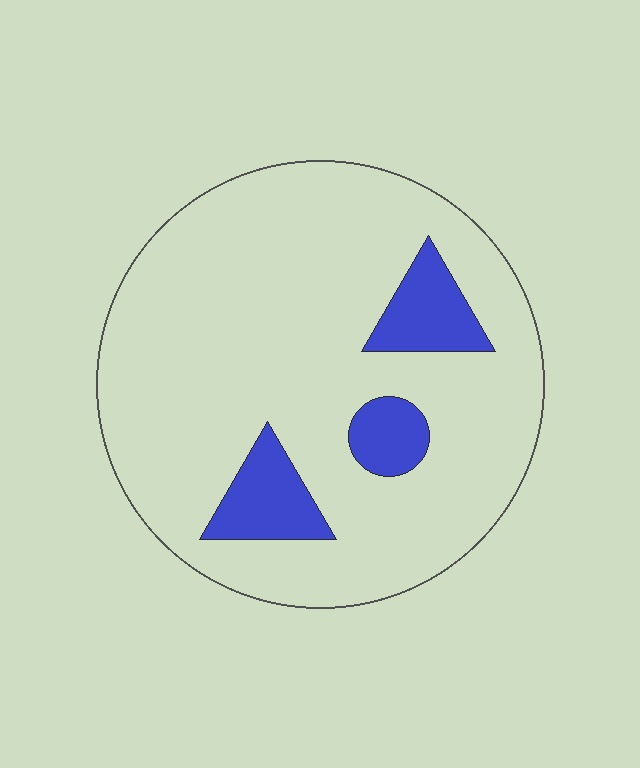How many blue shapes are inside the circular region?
3.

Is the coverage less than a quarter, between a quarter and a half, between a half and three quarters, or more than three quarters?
Less than a quarter.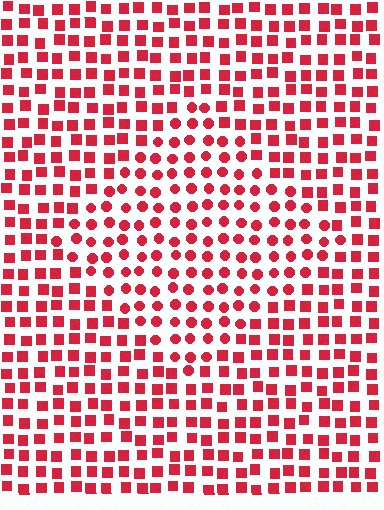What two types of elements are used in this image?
The image uses circles inside the diamond region and squares outside it.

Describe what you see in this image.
The image is filled with small red elements arranged in a uniform grid. A diamond-shaped region contains circles, while the surrounding area contains squares. The boundary is defined purely by the change in element shape.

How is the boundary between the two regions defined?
The boundary is defined by a change in element shape: circles inside vs. squares outside. All elements share the same color and spacing.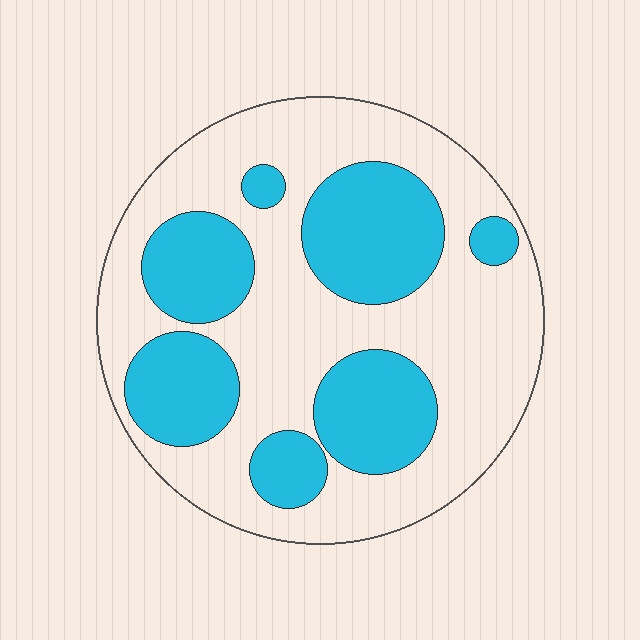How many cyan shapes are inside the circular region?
7.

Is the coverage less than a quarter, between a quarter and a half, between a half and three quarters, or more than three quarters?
Between a quarter and a half.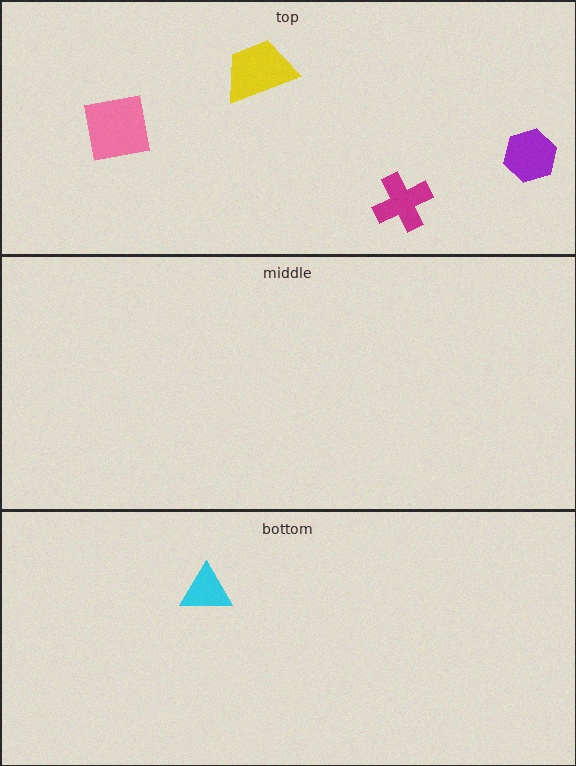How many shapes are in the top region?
4.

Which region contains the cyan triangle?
The bottom region.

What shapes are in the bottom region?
The cyan triangle.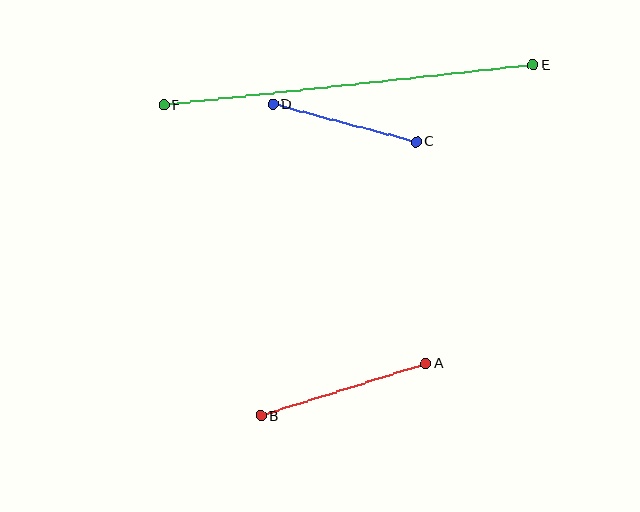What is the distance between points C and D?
The distance is approximately 148 pixels.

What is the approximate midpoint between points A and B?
The midpoint is at approximately (343, 390) pixels.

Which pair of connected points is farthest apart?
Points E and F are farthest apart.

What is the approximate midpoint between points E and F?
The midpoint is at approximately (348, 85) pixels.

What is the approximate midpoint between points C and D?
The midpoint is at approximately (345, 123) pixels.